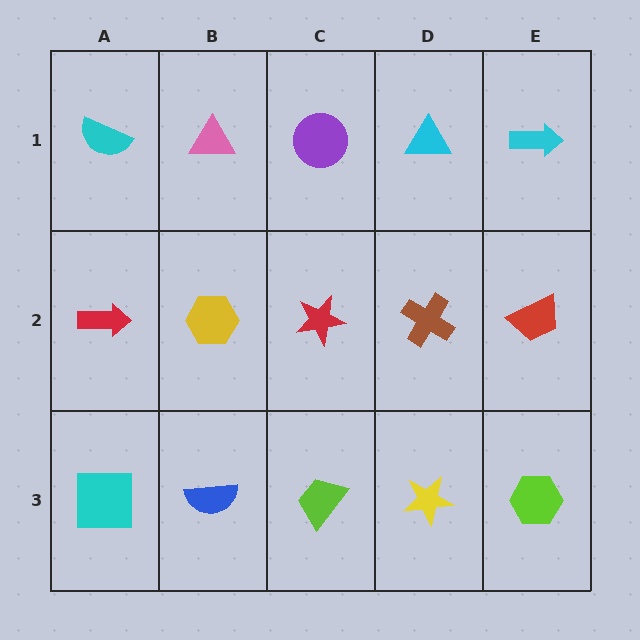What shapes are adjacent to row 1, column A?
A red arrow (row 2, column A), a pink triangle (row 1, column B).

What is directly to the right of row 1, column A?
A pink triangle.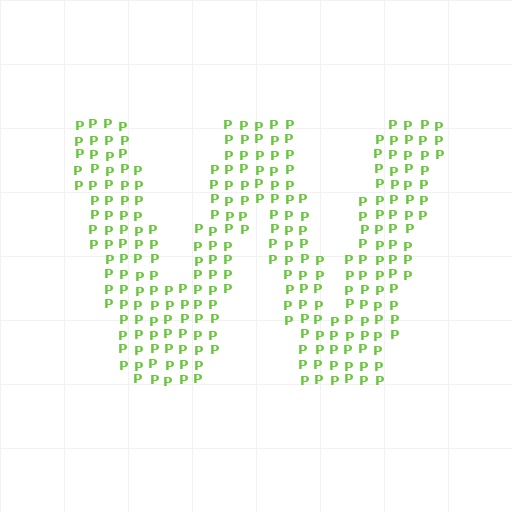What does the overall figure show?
The overall figure shows the letter W.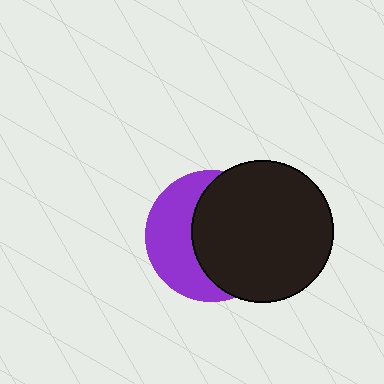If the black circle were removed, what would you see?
You would see the complete purple circle.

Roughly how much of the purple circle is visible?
A small part of it is visible (roughly 42%).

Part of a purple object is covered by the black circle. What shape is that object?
It is a circle.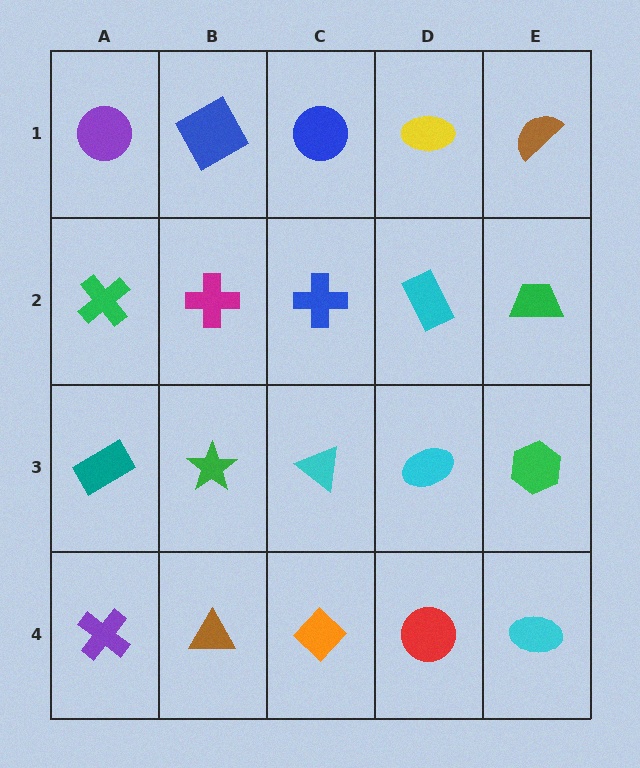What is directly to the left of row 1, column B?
A purple circle.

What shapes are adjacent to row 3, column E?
A green trapezoid (row 2, column E), a cyan ellipse (row 4, column E), a cyan ellipse (row 3, column D).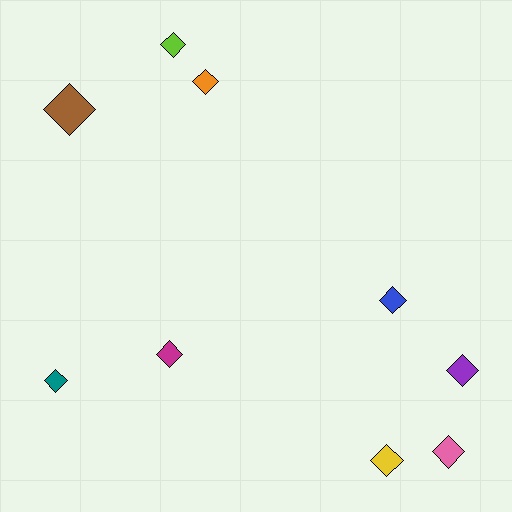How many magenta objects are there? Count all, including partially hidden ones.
There is 1 magenta object.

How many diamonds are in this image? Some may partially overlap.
There are 9 diamonds.